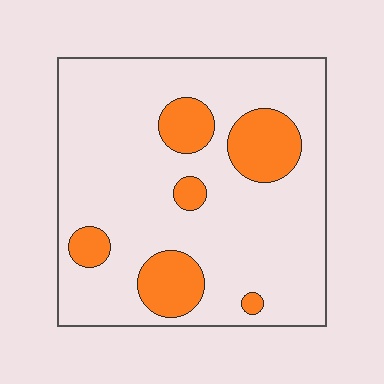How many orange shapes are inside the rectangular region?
6.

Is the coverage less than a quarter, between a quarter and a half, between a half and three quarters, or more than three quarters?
Less than a quarter.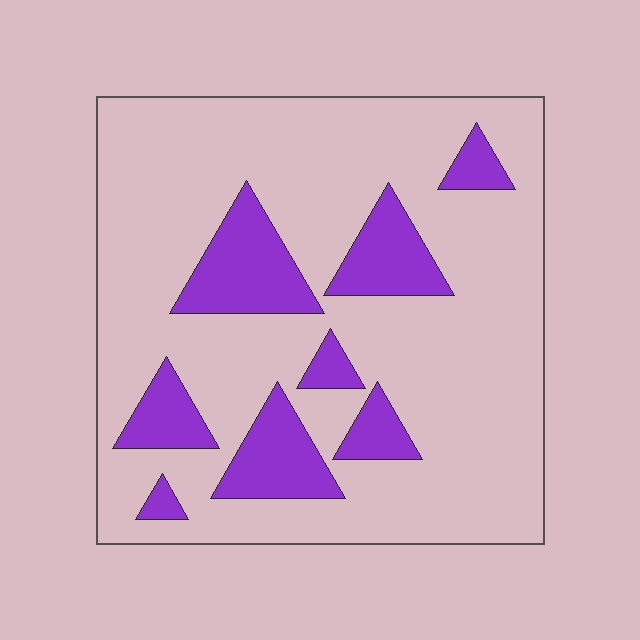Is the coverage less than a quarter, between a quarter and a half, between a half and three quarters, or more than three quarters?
Less than a quarter.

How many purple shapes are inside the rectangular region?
8.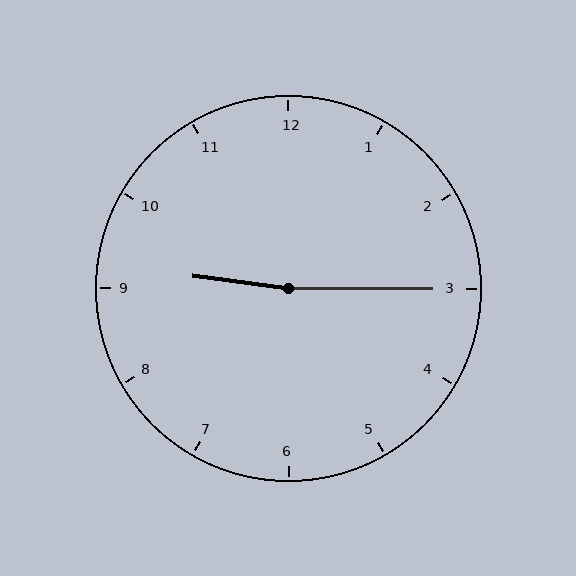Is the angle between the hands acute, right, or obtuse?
It is obtuse.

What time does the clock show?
9:15.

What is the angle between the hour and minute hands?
Approximately 172 degrees.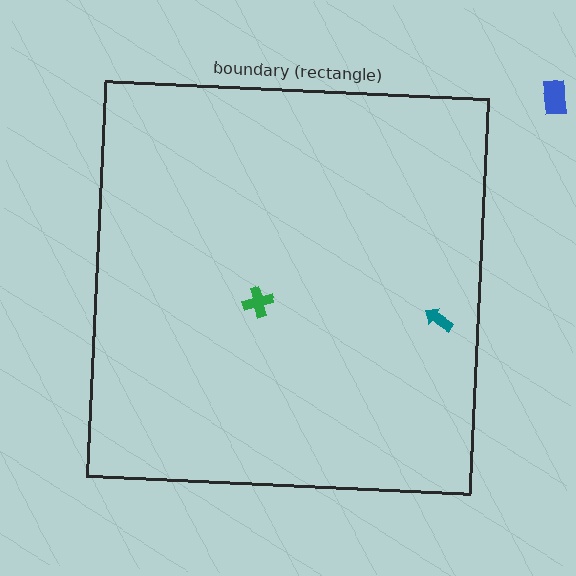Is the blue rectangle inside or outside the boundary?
Outside.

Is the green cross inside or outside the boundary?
Inside.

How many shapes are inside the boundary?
2 inside, 1 outside.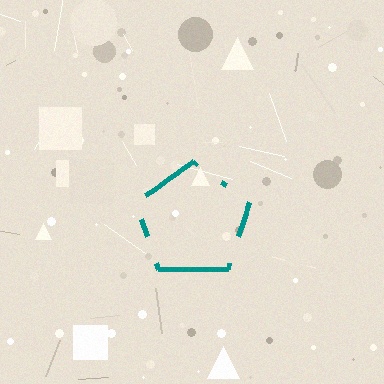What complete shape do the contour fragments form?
The contour fragments form a pentagon.